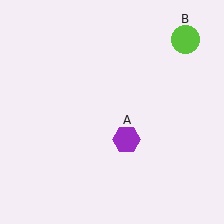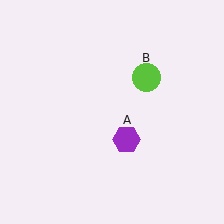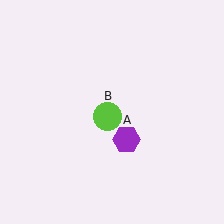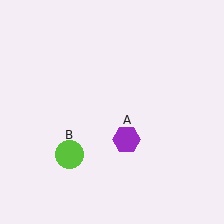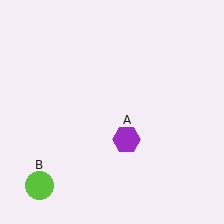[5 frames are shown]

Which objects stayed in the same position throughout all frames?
Purple hexagon (object A) remained stationary.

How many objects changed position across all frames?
1 object changed position: lime circle (object B).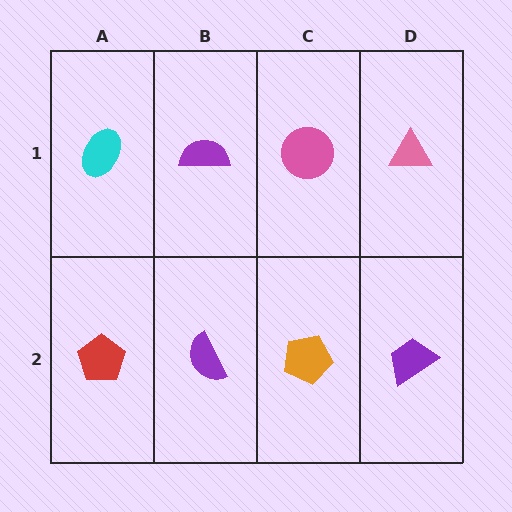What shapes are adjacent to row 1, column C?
An orange pentagon (row 2, column C), a purple semicircle (row 1, column B), a pink triangle (row 1, column D).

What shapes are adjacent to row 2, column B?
A purple semicircle (row 1, column B), a red pentagon (row 2, column A), an orange pentagon (row 2, column C).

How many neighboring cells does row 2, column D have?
2.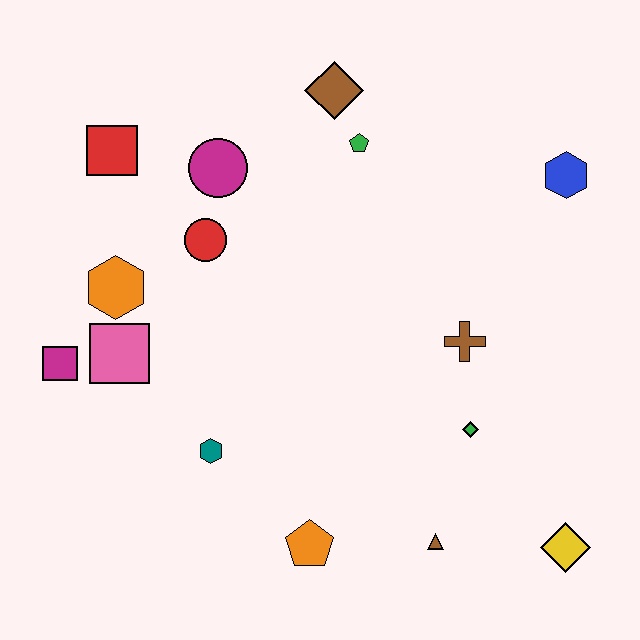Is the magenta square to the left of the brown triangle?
Yes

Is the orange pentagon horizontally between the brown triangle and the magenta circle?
Yes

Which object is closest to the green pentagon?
The brown diamond is closest to the green pentagon.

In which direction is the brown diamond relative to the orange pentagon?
The brown diamond is above the orange pentagon.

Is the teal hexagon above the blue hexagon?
No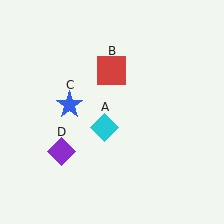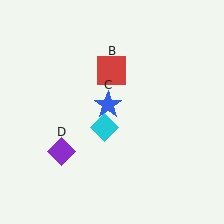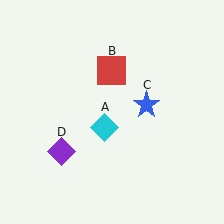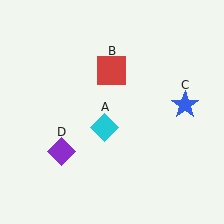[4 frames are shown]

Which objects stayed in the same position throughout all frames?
Cyan diamond (object A) and red square (object B) and purple diamond (object D) remained stationary.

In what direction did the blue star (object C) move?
The blue star (object C) moved right.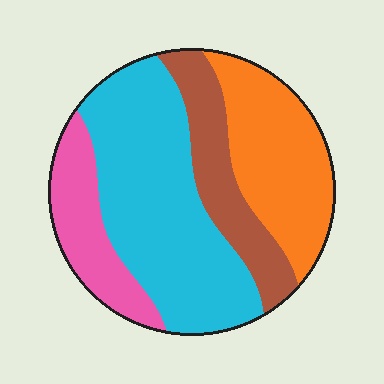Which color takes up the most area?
Cyan, at roughly 40%.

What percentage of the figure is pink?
Pink covers roughly 15% of the figure.